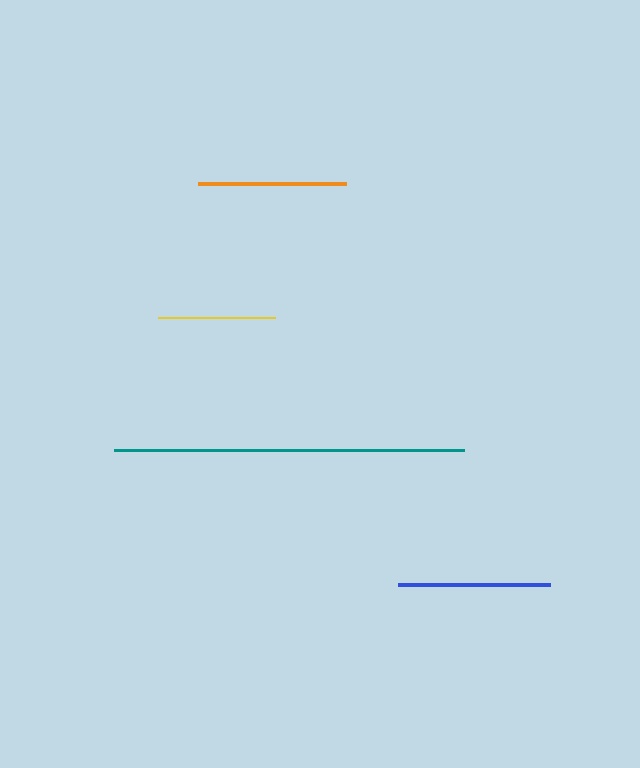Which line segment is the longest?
The teal line is the longest at approximately 349 pixels.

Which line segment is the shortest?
The yellow line is the shortest at approximately 117 pixels.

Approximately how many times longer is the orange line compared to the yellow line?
The orange line is approximately 1.3 times the length of the yellow line.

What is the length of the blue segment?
The blue segment is approximately 151 pixels long.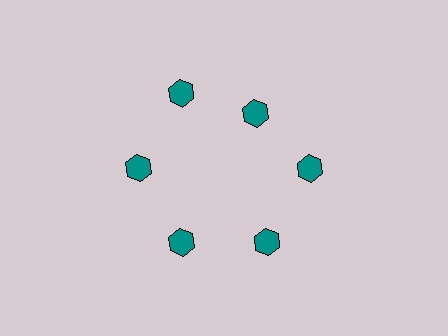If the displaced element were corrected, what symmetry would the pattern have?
It would have 6-fold rotational symmetry — the pattern would map onto itself every 60 degrees.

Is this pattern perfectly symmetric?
No. The 6 teal hexagons are arranged in a ring, but one element near the 1 o'clock position is pulled inward toward the center, breaking the 6-fold rotational symmetry.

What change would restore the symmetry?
The symmetry would be restored by moving it outward, back onto the ring so that all 6 hexagons sit at equal angles and equal distance from the center.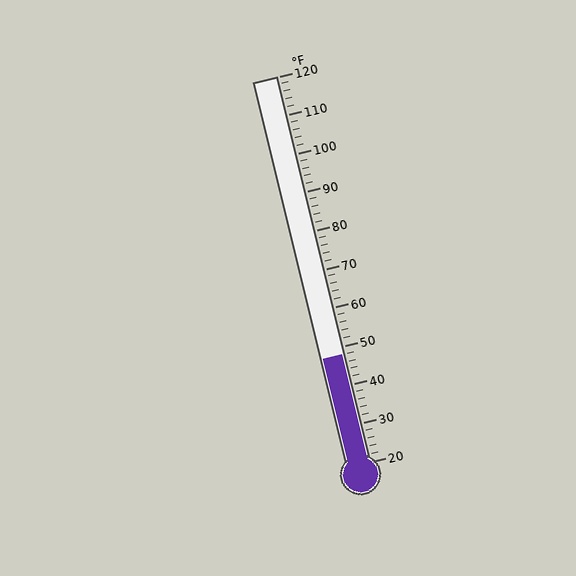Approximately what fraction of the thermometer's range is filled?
The thermometer is filled to approximately 30% of its range.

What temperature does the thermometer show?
The thermometer shows approximately 48°F.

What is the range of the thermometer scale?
The thermometer scale ranges from 20°F to 120°F.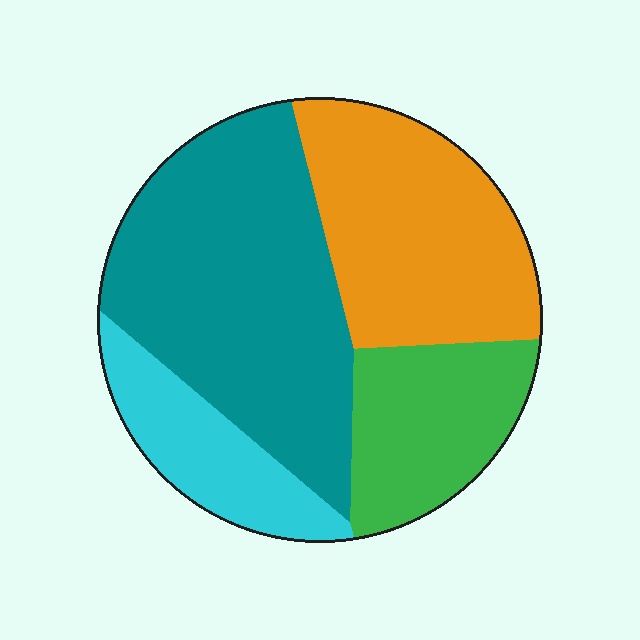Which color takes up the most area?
Teal, at roughly 40%.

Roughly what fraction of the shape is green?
Green covers 18% of the shape.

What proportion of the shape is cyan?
Cyan takes up less than a sixth of the shape.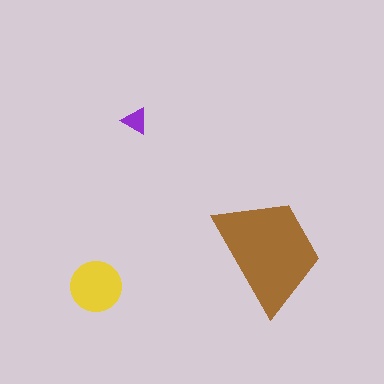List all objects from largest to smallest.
The brown trapezoid, the yellow circle, the purple triangle.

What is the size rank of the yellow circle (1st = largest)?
2nd.